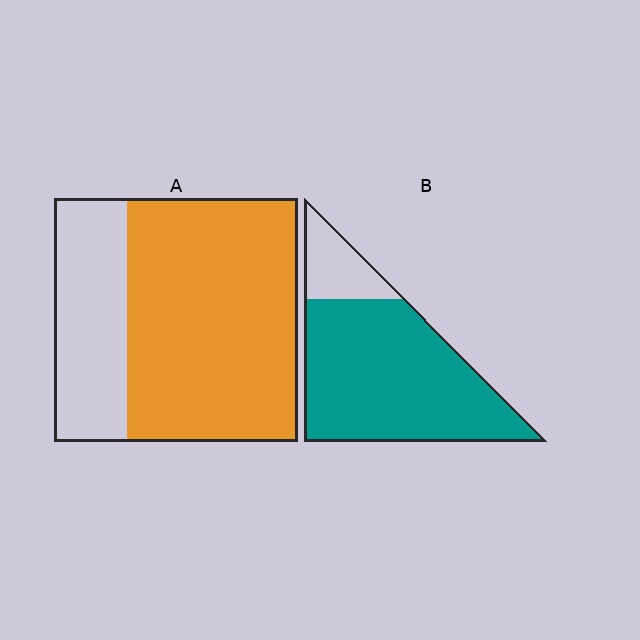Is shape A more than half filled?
Yes.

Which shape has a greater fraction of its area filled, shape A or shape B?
Shape B.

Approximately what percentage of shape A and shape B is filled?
A is approximately 70% and B is approximately 85%.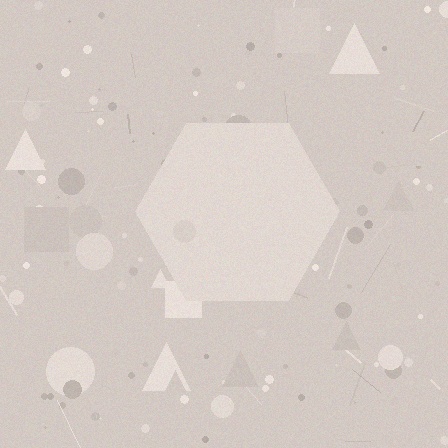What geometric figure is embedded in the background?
A hexagon is embedded in the background.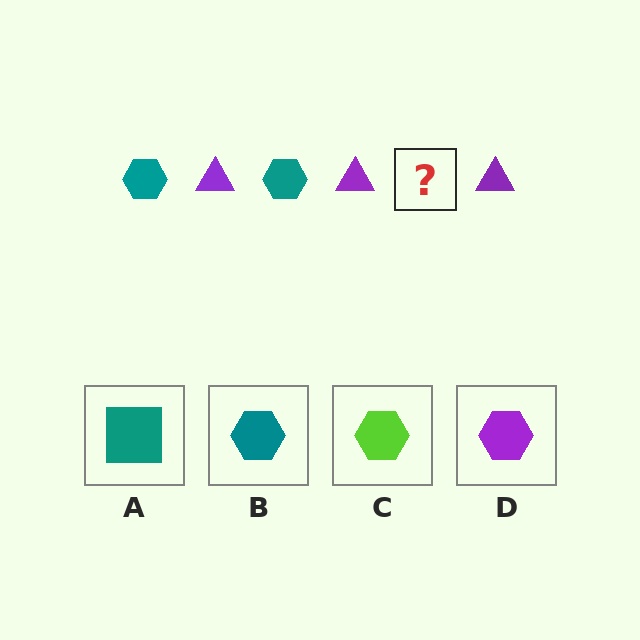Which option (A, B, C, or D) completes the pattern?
B.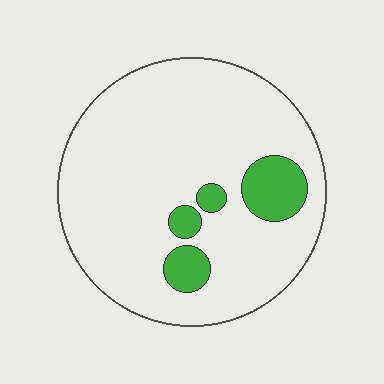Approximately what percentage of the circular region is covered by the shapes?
Approximately 10%.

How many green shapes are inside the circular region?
4.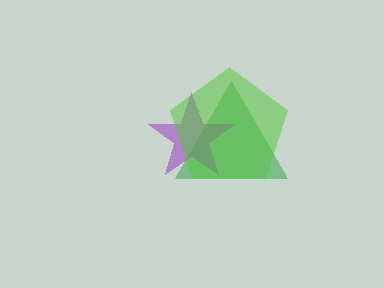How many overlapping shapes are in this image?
There are 3 overlapping shapes in the image.